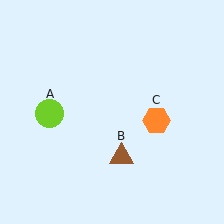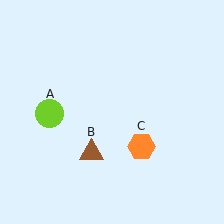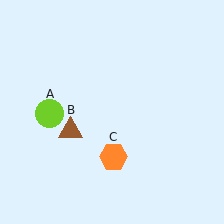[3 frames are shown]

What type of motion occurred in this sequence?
The brown triangle (object B), orange hexagon (object C) rotated clockwise around the center of the scene.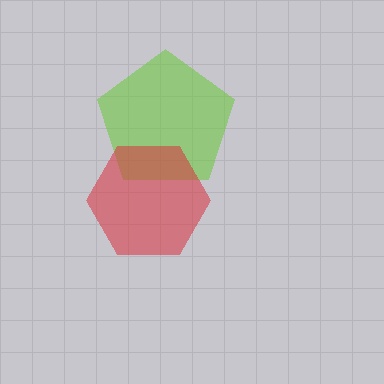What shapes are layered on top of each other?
The layered shapes are: a lime pentagon, a red hexagon.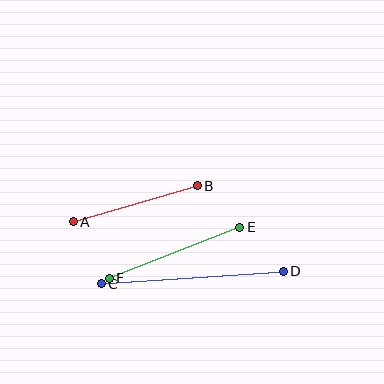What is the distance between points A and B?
The distance is approximately 130 pixels.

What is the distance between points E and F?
The distance is approximately 140 pixels.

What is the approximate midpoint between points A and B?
The midpoint is at approximately (135, 204) pixels.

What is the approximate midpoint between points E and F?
The midpoint is at approximately (175, 253) pixels.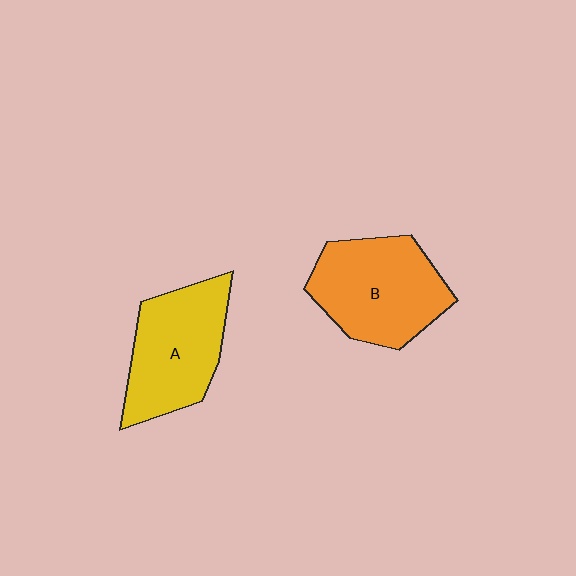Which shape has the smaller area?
Shape A (yellow).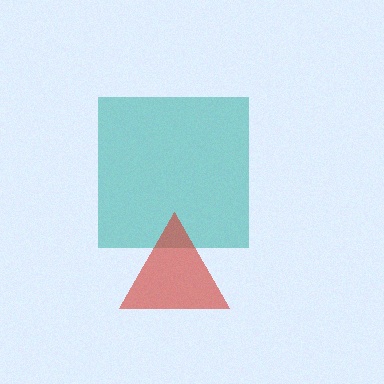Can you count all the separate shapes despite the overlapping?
Yes, there are 2 separate shapes.